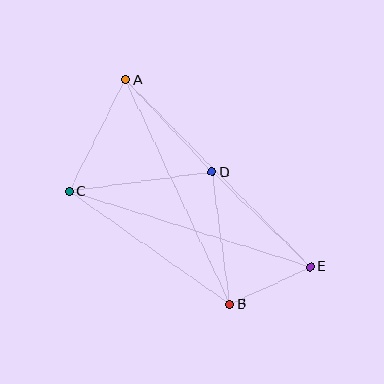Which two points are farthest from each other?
Points A and E are farthest from each other.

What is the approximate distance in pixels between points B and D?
The distance between B and D is approximately 133 pixels.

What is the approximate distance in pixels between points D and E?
The distance between D and E is approximately 136 pixels.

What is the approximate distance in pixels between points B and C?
The distance between B and C is approximately 197 pixels.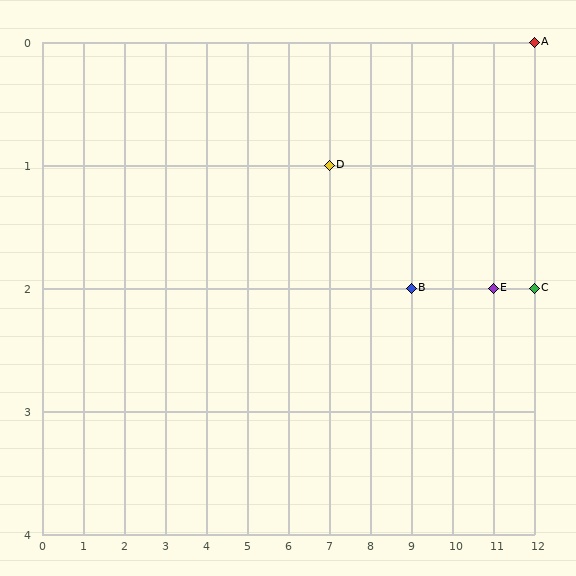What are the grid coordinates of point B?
Point B is at grid coordinates (9, 2).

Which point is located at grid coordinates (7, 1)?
Point D is at (7, 1).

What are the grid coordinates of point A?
Point A is at grid coordinates (12, 0).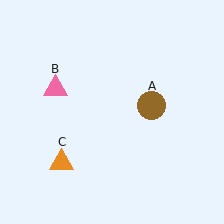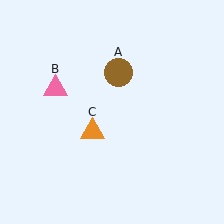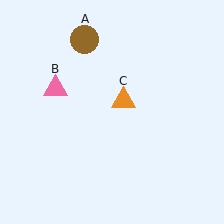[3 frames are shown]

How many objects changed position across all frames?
2 objects changed position: brown circle (object A), orange triangle (object C).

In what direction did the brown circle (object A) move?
The brown circle (object A) moved up and to the left.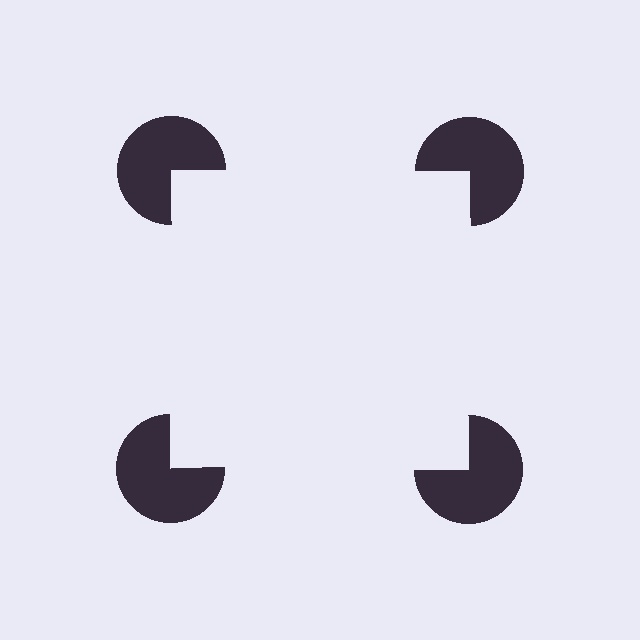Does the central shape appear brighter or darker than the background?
It typically appears slightly brighter than the background, even though no actual brightness change is drawn.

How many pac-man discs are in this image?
There are 4 — one at each vertex of the illusory square.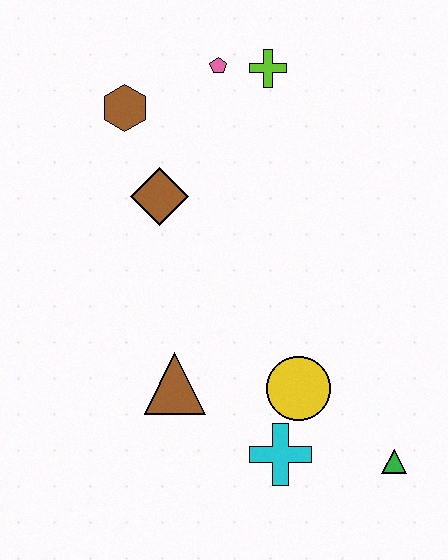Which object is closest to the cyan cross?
The yellow circle is closest to the cyan cross.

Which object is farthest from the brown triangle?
The lime cross is farthest from the brown triangle.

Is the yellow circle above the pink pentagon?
No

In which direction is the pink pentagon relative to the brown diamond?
The pink pentagon is above the brown diamond.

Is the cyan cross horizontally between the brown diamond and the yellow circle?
Yes